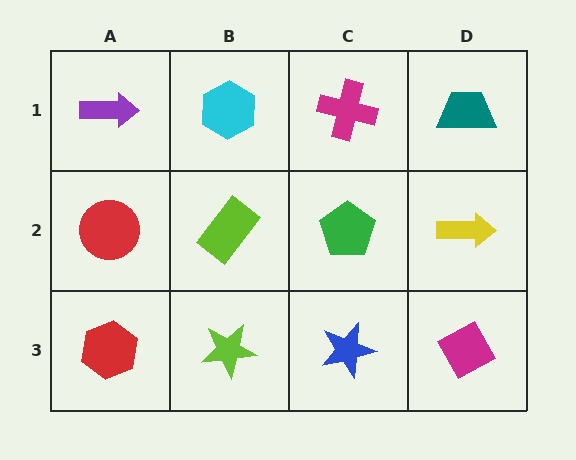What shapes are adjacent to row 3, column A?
A red circle (row 2, column A), a lime star (row 3, column B).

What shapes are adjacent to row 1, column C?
A green pentagon (row 2, column C), a cyan hexagon (row 1, column B), a teal trapezoid (row 1, column D).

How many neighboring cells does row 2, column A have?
3.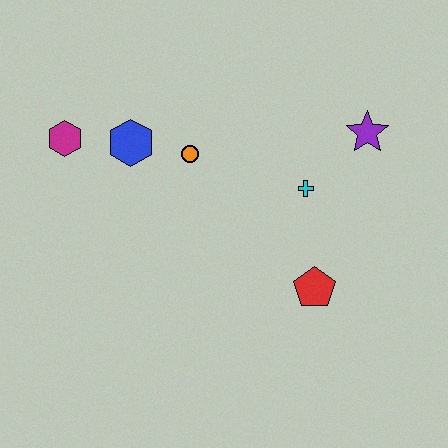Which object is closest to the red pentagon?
The cyan cross is closest to the red pentagon.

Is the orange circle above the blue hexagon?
No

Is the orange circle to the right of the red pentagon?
No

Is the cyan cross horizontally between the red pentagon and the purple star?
No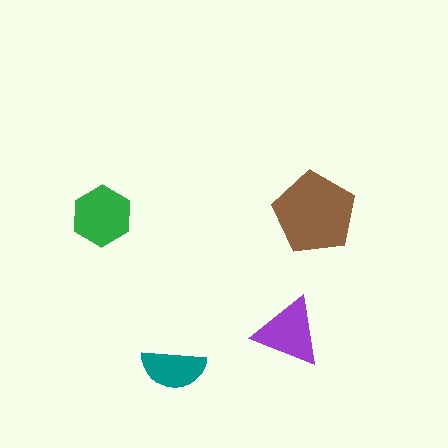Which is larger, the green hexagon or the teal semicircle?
The green hexagon.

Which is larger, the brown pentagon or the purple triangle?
The brown pentagon.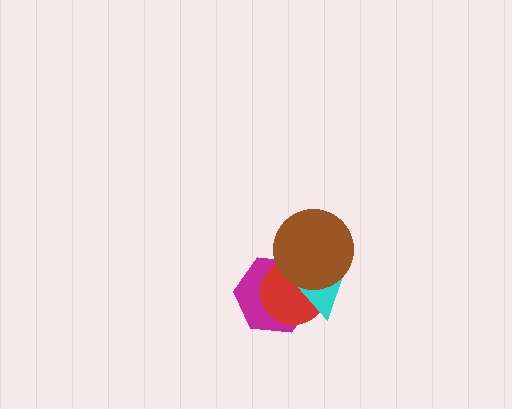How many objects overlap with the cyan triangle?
3 objects overlap with the cyan triangle.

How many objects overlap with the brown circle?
3 objects overlap with the brown circle.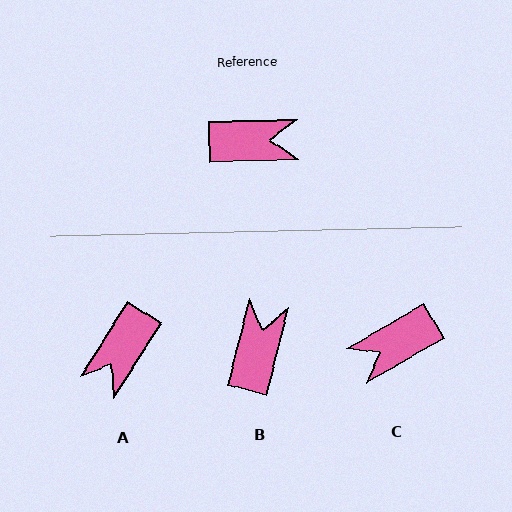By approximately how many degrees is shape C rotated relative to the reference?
Approximately 152 degrees clockwise.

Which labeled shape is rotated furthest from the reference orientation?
C, about 152 degrees away.